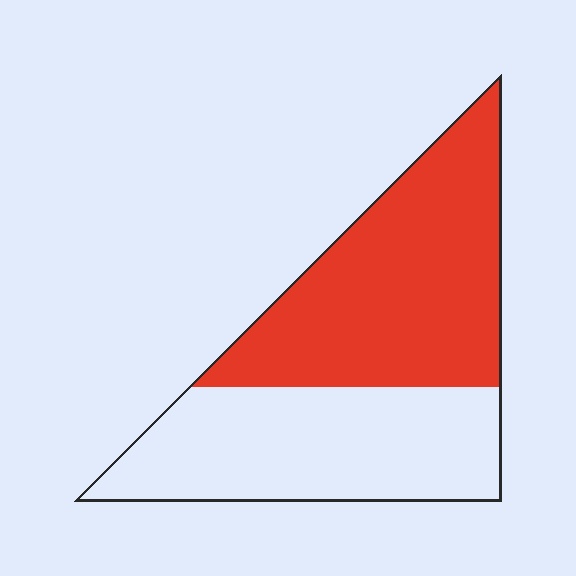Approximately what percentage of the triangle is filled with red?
Approximately 55%.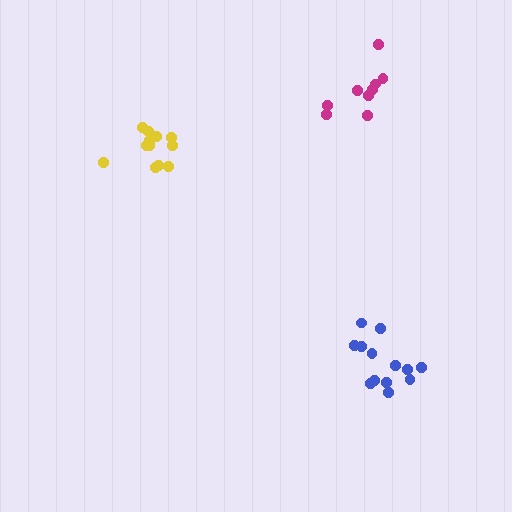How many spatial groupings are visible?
There are 3 spatial groupings.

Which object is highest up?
The magenta cluster is topmost.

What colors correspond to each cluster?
The clusters are colored: yellow, blue, magenta.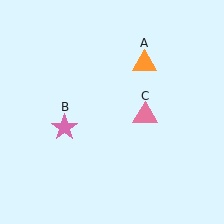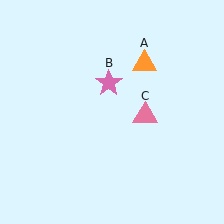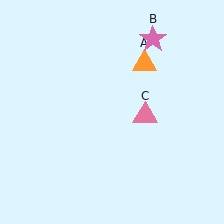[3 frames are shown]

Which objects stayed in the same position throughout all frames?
Orange triangle (object A) and pink triangle (object C) remained stationary.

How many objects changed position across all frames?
1 object changed position: pink star (object B).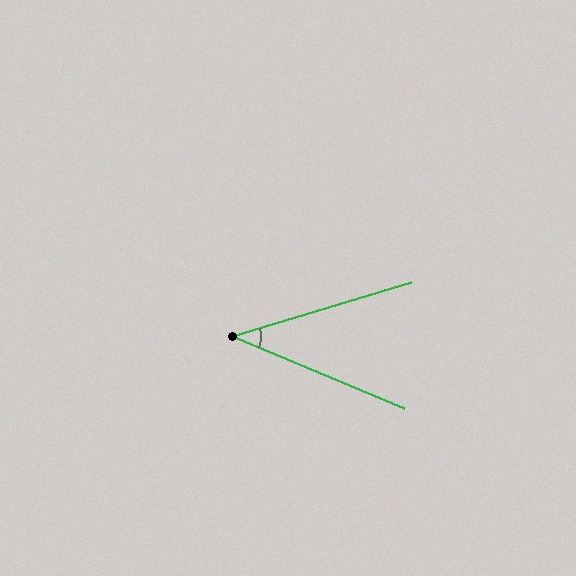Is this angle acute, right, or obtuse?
It is acute.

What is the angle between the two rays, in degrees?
Approximately 39 degrees.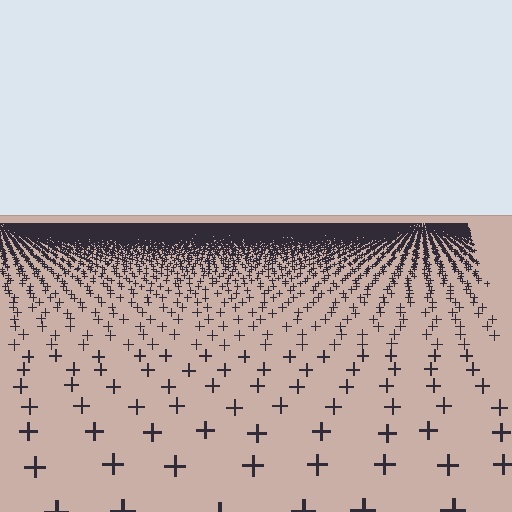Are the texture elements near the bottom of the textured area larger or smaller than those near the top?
Larger. Near the bottom, elements are closer to the viewer and appear at a bigger on-screen size.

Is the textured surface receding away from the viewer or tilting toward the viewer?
The surface is receding away from the viewer. Texture elements get smaller and denser toward the top.